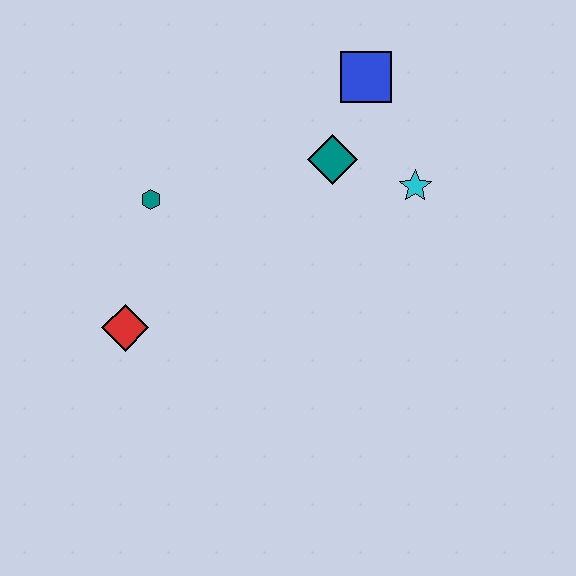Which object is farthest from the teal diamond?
The red diamond is farthest from the teal diamond.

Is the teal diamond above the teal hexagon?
Yes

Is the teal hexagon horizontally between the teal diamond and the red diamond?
Yes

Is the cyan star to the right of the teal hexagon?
Yes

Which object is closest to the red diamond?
The teal hexagon is closest to the red diamond.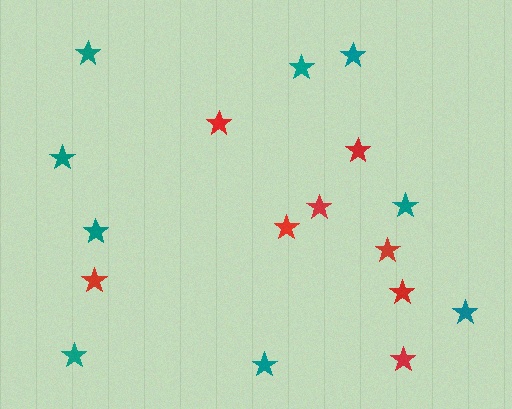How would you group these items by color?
There are 2 groups: one group of red stars (8) and one group of teal stars (9).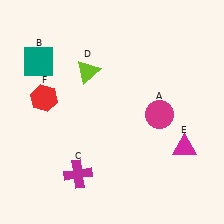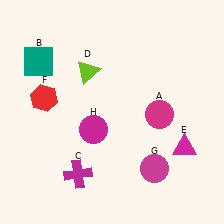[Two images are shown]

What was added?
A magenta circle (G), a magenta circle (H) were added in Image 2.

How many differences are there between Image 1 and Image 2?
There are 2 differences between the two images.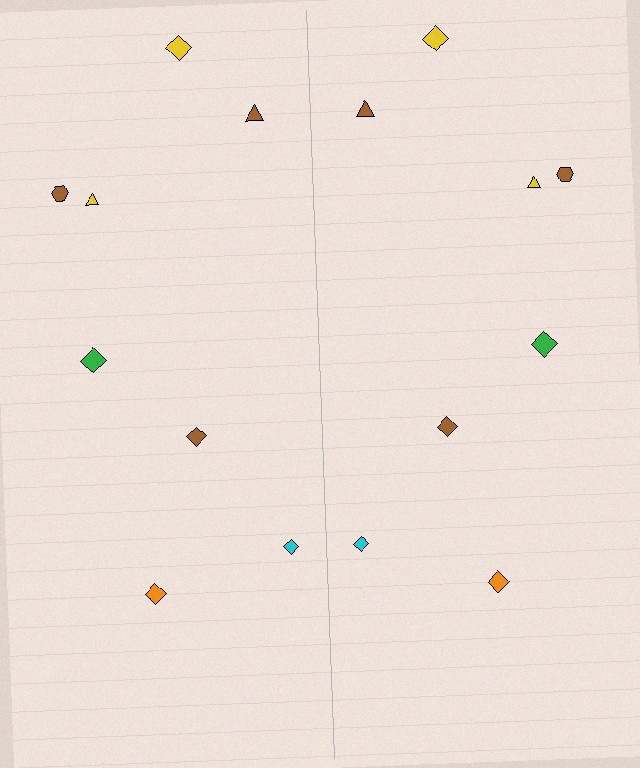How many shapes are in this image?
There are 16 shapes in this image.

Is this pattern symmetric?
Yes, this pattern has bilateral (reflection) symmetry.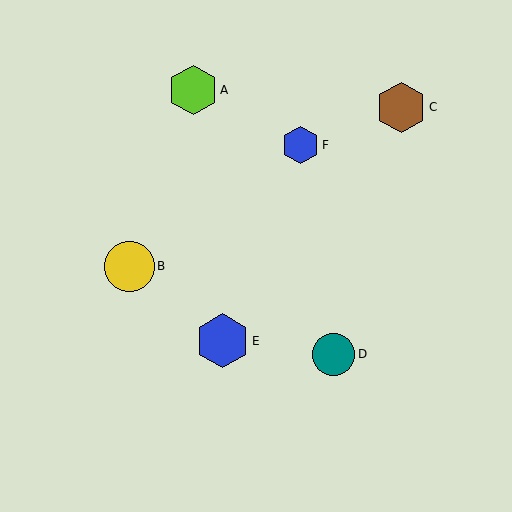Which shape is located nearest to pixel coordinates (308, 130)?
The blue hexagon (labeled F) at (301, 145) is nearest to that location.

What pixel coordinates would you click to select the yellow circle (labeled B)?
Click at (130, 266) to select the yellow circle B.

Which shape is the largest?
The blue hexagon (labeled E) is the largest.